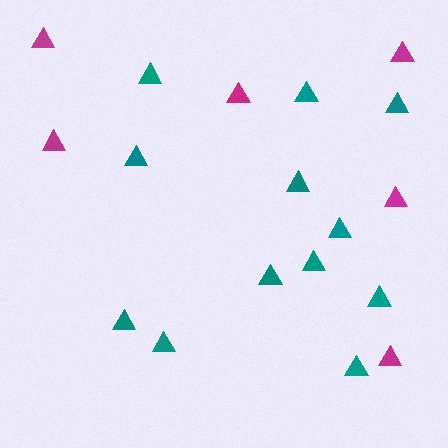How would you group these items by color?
There are 2 groups: one group of teal triangles (12) and one group of magenta triangles (6).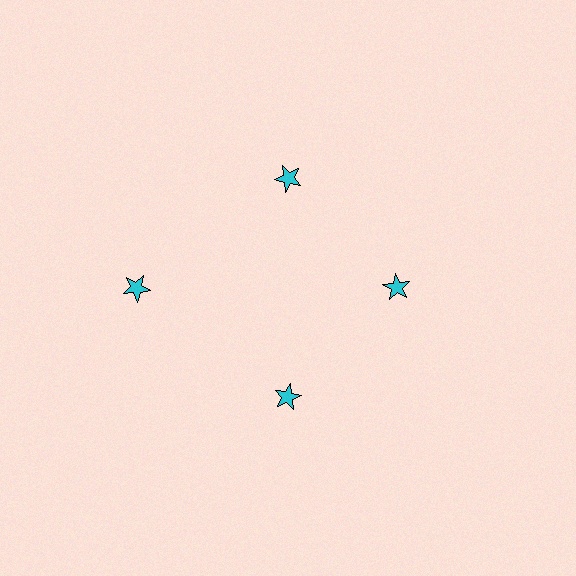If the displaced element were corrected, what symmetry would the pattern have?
It would have 4-fold rotational symmetry — the pattern would map onto itself every 90 degrees.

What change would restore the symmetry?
The symmetry would be restored by moving it inward, back onto the ring so that all 4 stars sit at equal angles and equal distance from the center.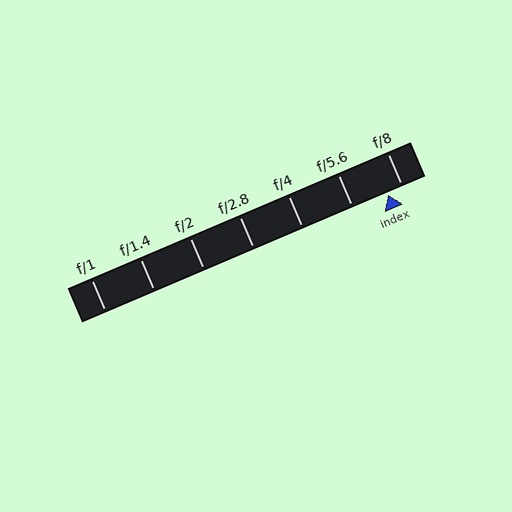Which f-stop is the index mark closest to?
The index mark is closest to f/8.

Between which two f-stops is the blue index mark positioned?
The index mark is between f/5.6 and f/8.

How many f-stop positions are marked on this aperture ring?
There are 7 f-stop positions marked.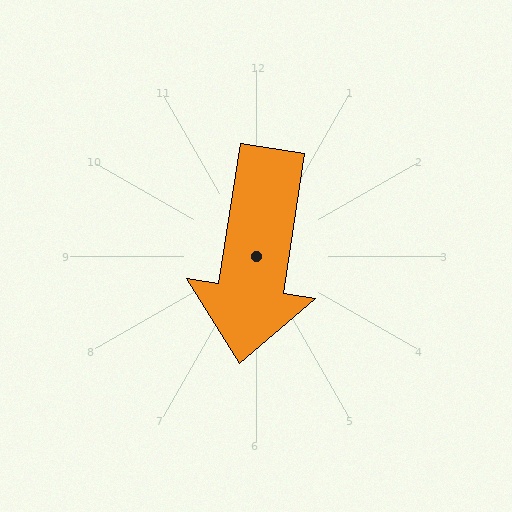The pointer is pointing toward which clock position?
Roughly 6 o'clock.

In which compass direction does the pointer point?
South.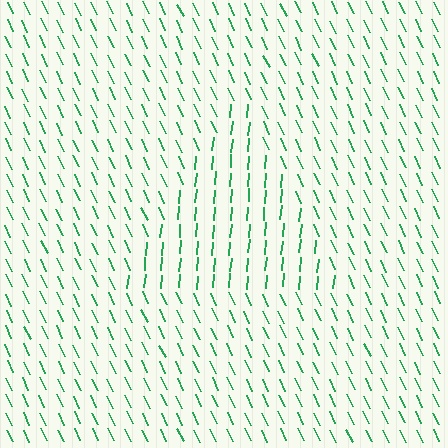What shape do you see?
I see a triangle.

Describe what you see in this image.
The image is filled with small green line segments. A triangle region in the image has lines oriented differently from the surrounding lines, creating a visible texture boundary.